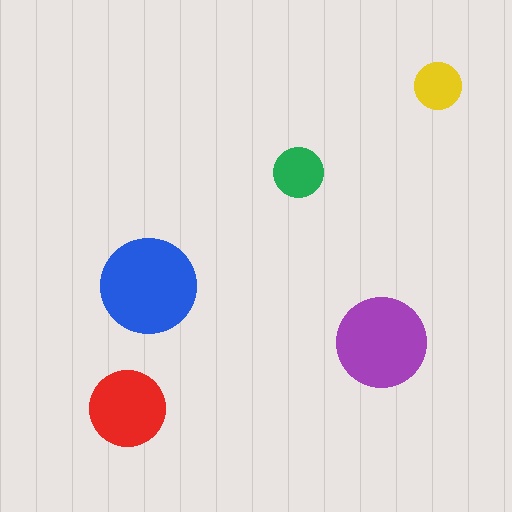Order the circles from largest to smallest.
the blue one, the purple one, the red one, the green one, the yellow one.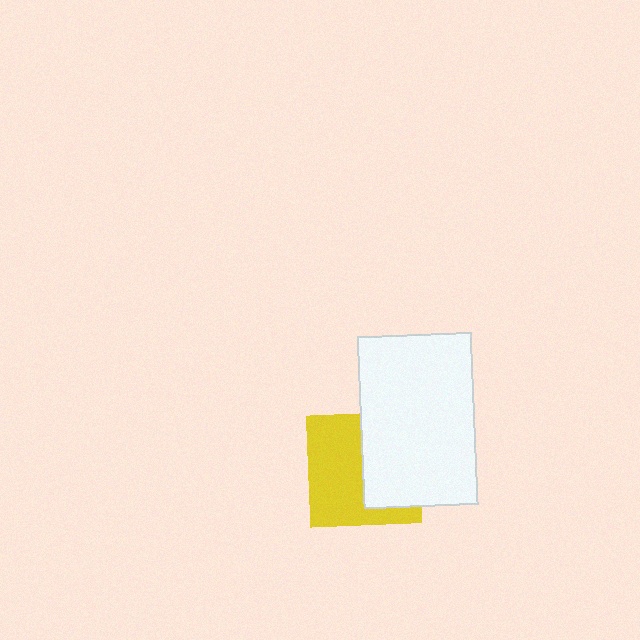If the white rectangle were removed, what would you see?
You would see the complete yellow square.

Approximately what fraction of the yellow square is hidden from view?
Roughly 44% of the yellow square is hidden behind the white rectangle.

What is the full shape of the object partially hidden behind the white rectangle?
The partially hidden object is a yellow square.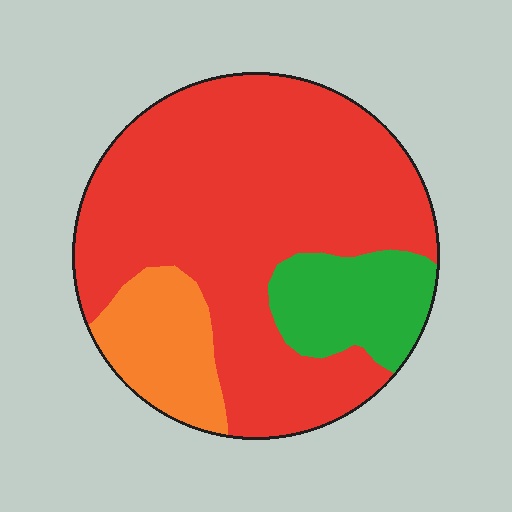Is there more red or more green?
Red.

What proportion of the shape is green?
Green covers about 15% of the shape.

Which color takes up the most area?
Red, at roughly 70%.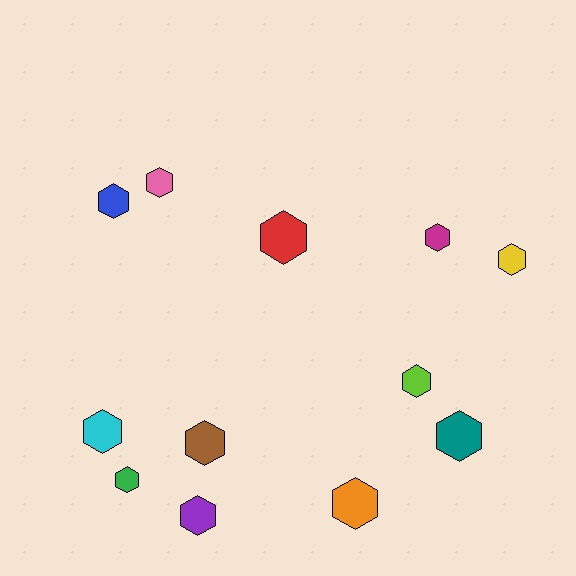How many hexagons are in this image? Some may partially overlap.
There are 12 hexagons.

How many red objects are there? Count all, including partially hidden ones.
There is 1 red object.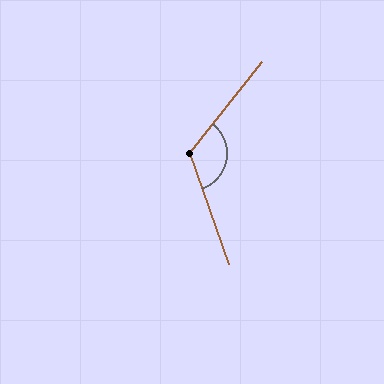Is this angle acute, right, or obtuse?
It is obtuse.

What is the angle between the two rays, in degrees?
Approximately 122 degrees.